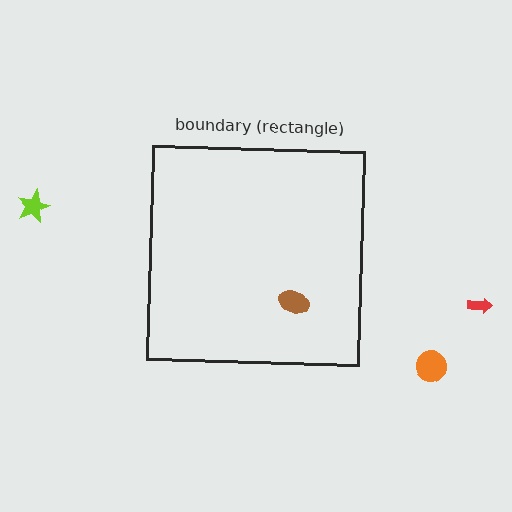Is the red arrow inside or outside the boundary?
Outside.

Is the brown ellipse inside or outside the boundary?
Inside.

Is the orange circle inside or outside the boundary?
Outside.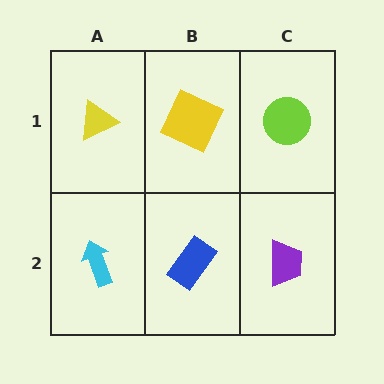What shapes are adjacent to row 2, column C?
A lime circle (row 1, column C), a blue rectangle (row 2, column B).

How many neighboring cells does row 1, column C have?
2.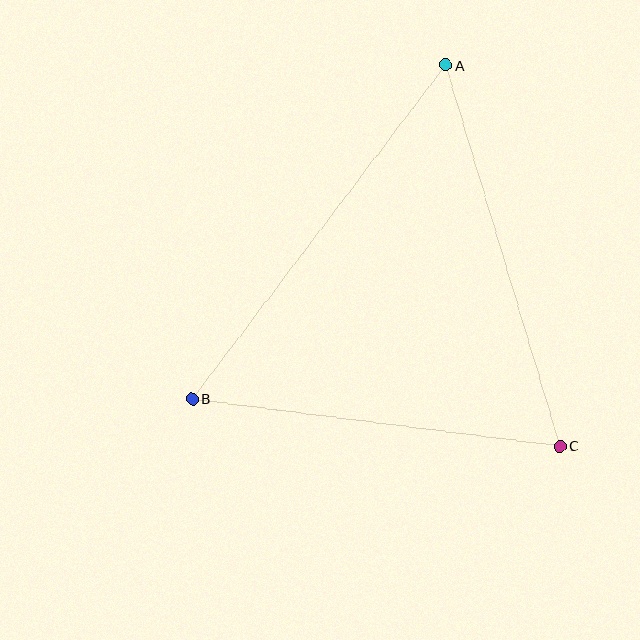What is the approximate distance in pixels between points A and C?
The distance between A and C is approximately 398 pixels.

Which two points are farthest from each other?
Points A and B are farthest from each other.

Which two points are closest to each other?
Points B and C are closest to each other.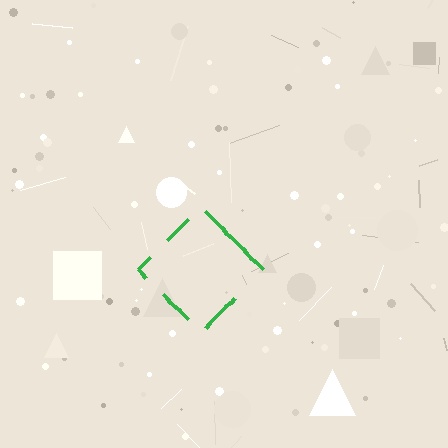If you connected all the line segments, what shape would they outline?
They would outline a diamond.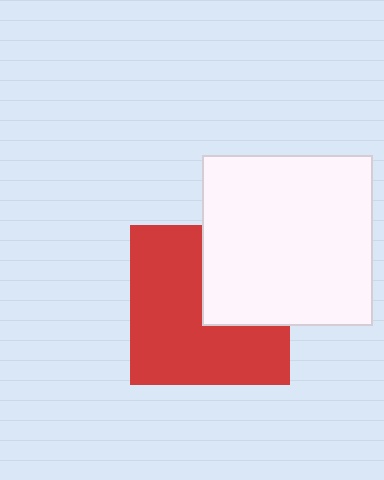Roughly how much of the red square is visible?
Most of it is visible (roughly 66%).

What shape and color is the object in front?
The object in front is a white square.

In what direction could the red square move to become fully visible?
The red square could move toward the lower-left. That would shift it out from behind the white square entirely.